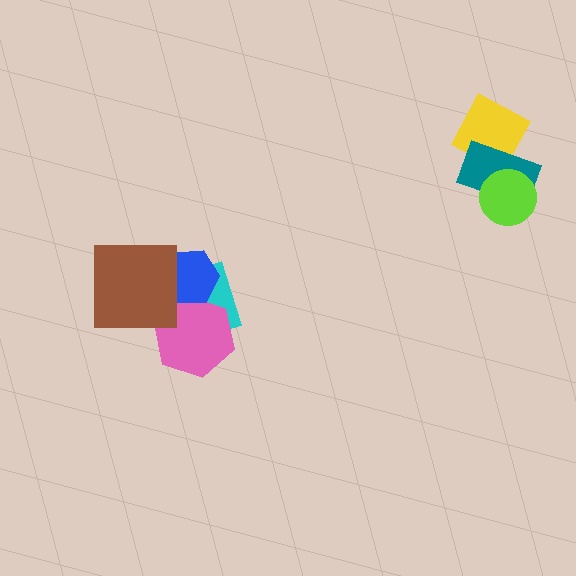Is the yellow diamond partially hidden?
Yes, it is partially covered by another shape.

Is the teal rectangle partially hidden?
Yes, it is partially covered by another shape.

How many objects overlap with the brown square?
2 objects overlap with the brown square.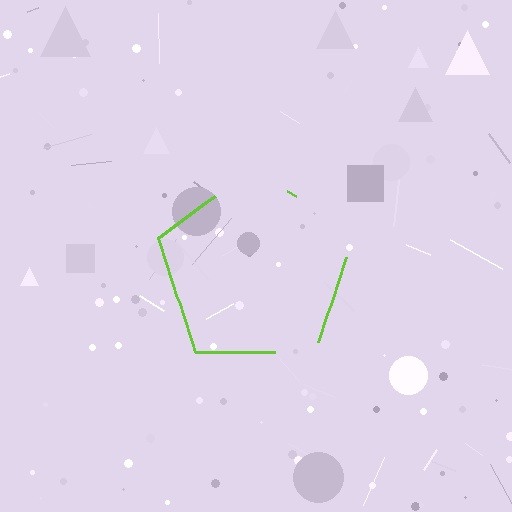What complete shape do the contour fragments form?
The contour fragments form a pentagon.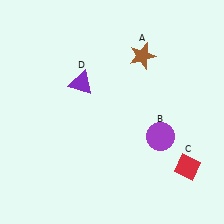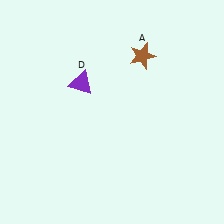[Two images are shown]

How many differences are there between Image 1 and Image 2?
There are 2 differences between the two images.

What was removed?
The purple circle (B), the red diamond (C) were removed in Image 2.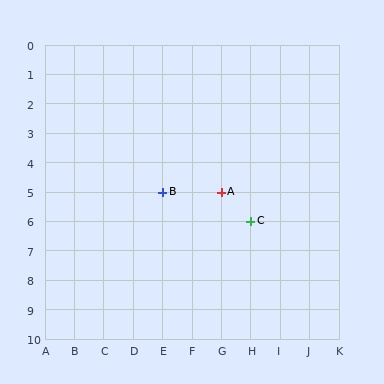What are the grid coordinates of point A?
Point A is at grid coordinates (G, 5).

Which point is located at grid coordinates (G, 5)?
Point A is at (G, 5).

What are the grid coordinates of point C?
Point C is at grid coordinates (H, 6).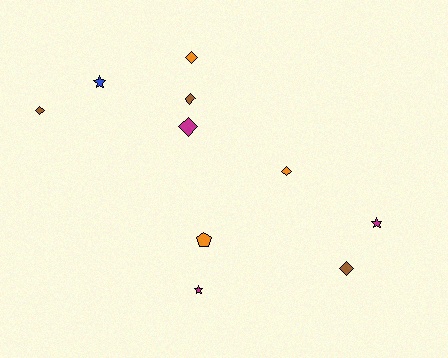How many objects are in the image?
There are 10 objects.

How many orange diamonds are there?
There are 2 orange diamonds.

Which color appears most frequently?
Brown, with 3 objects.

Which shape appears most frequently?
Diamond, with 6 objects.